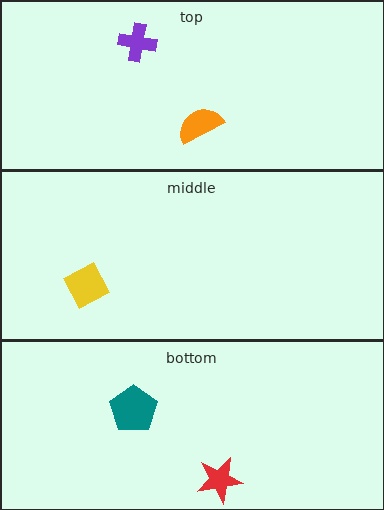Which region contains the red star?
The bottom region.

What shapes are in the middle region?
The yellow diamond.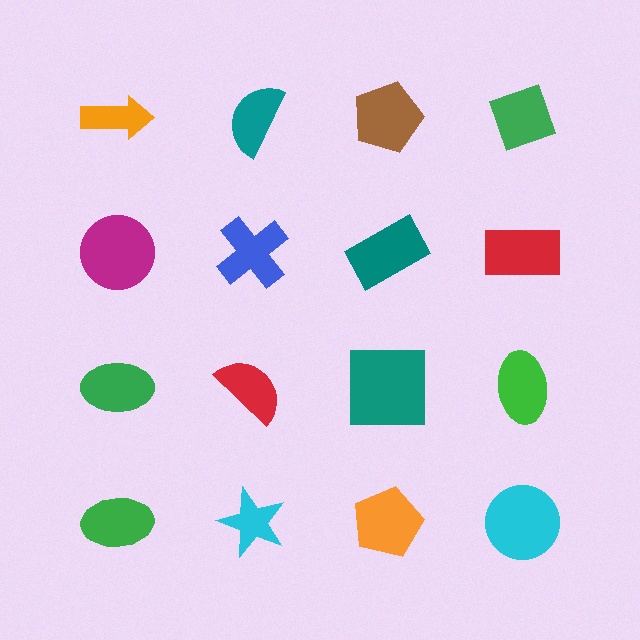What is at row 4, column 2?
A cyan star.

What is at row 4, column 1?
A green ellipse.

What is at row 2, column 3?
A teal rectangle.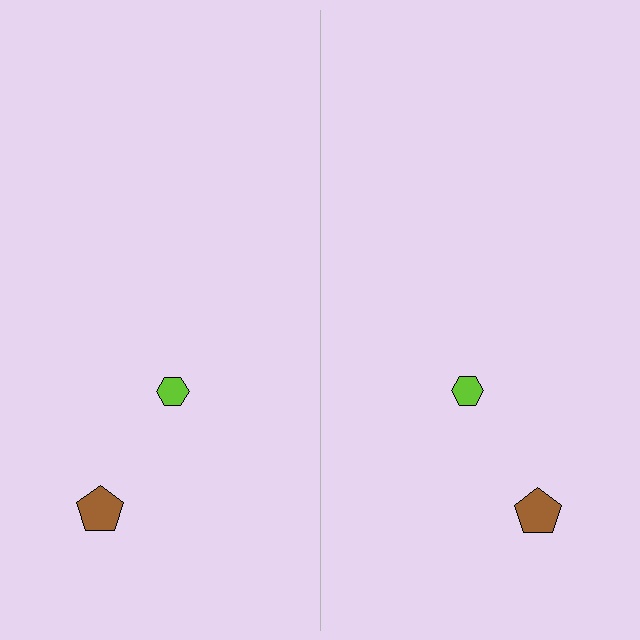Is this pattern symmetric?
Yes, this pattern has bilateral (reflection) symmetry.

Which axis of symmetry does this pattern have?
The pattern has a vertical axis of symmetry running through the center of the image.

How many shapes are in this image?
There are 4 shapes in this image.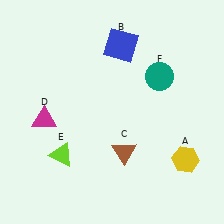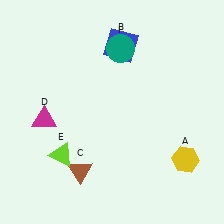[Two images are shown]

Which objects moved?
The objects that moved are: the brown triangle (C), the teal circle (F).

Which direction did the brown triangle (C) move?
The brown triangle (C) moved left.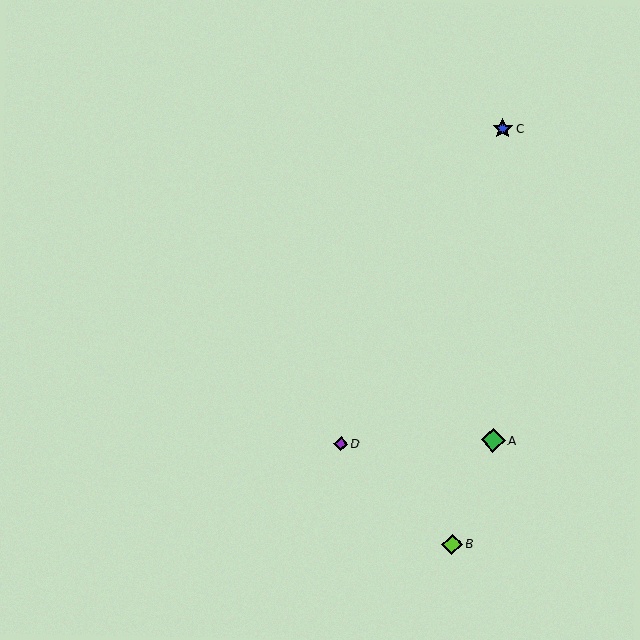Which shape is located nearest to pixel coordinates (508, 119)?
The blue star (labeled C) at (503, 128) is nearest to that location.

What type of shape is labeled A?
Shape A is a green diamond.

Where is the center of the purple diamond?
The center of the purple diamond is at (341, 444).